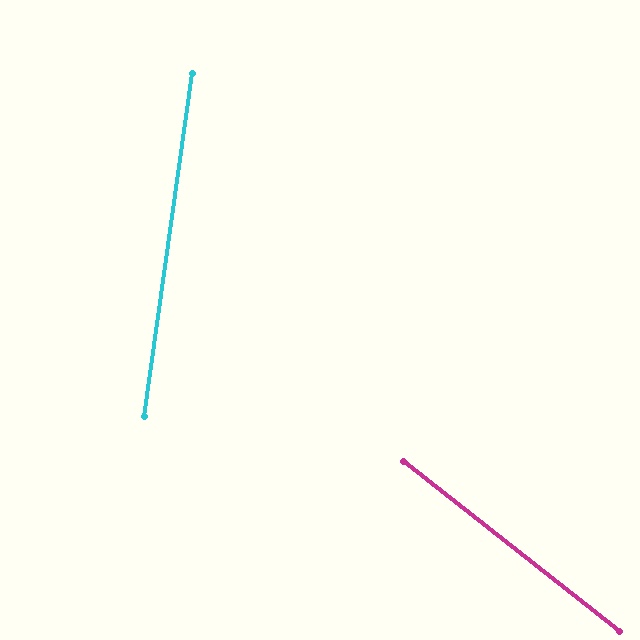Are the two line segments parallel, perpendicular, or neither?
Neither parallel nor perpendicular — they differ by about 60°.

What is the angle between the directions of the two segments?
Approximately 60 degrees.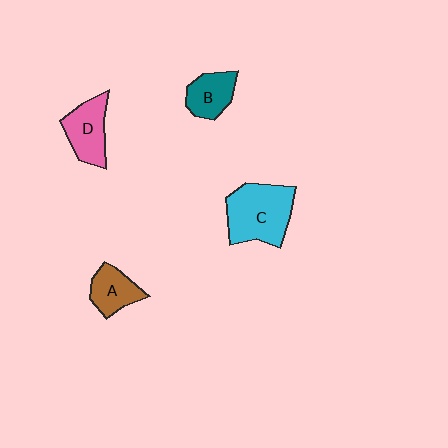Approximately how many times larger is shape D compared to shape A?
Approximately 1.3 times.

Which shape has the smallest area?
Shape B (teal).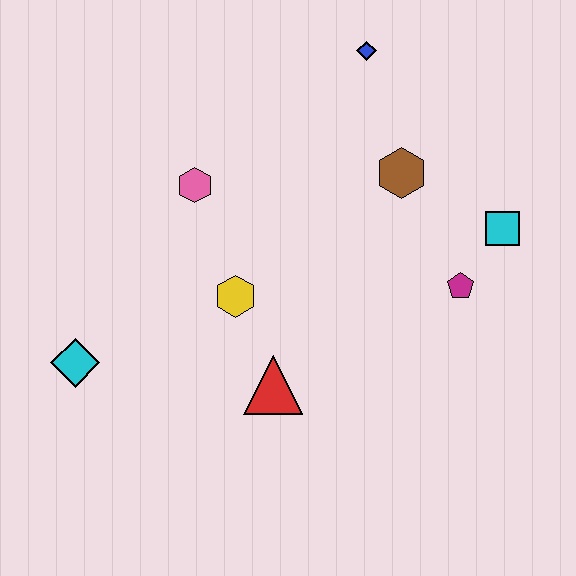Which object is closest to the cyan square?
The magenta pentagon is closest to the cyan square.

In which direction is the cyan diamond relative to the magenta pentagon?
The cyan diamond is to the left of the magenta pentagon.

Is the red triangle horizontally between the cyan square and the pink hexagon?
Yes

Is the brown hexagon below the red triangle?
No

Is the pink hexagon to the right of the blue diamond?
No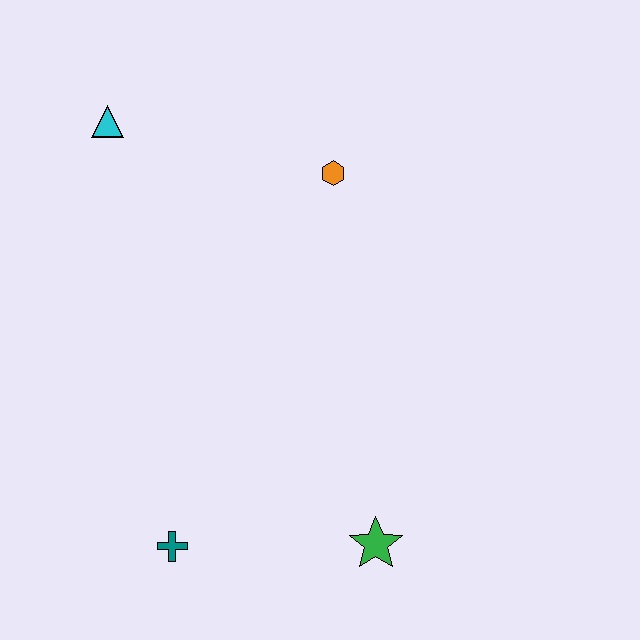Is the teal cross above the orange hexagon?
No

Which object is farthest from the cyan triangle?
The green star is farthest from the cyan triangle.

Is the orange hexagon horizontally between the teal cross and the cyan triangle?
No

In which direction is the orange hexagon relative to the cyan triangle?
The orange hexagon is to the right of the cyan triangle.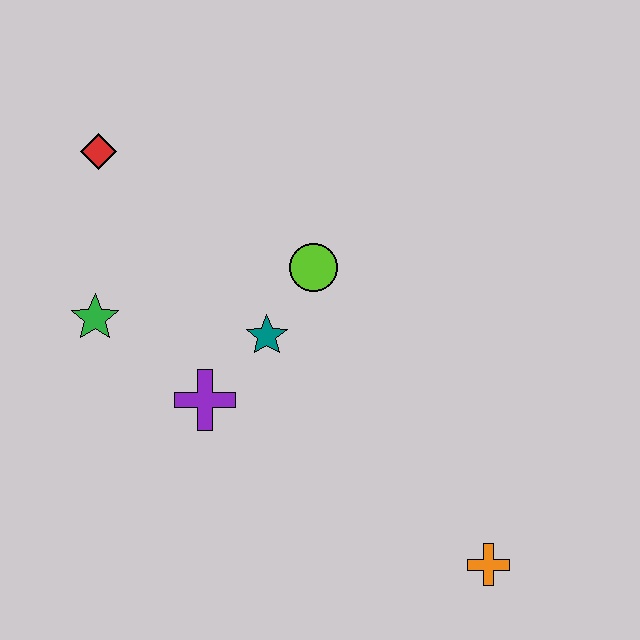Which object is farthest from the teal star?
The orange cross is farthest from the teal star.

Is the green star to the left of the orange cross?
Yes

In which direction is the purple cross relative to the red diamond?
The purple cross is below the red diamond.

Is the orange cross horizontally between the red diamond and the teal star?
No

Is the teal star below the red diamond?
Yes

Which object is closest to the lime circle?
The teal star is closest to the lime circle.